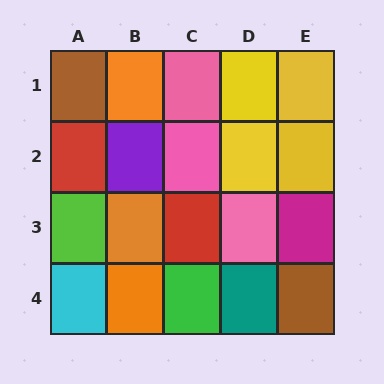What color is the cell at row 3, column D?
Pink.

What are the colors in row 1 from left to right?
Brown, orange, pink, yellow, yellow.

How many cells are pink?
3 cells are pink.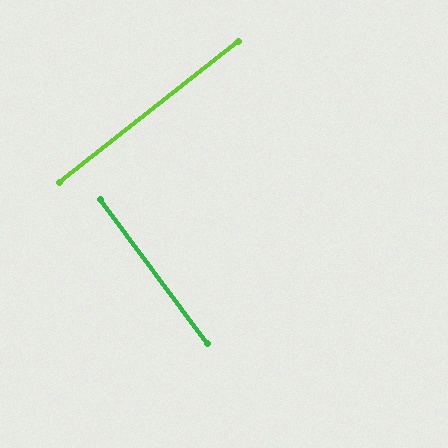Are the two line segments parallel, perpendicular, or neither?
Perpendicular — they meet at approximately 88°.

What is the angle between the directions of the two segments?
Approximately 88 degrees.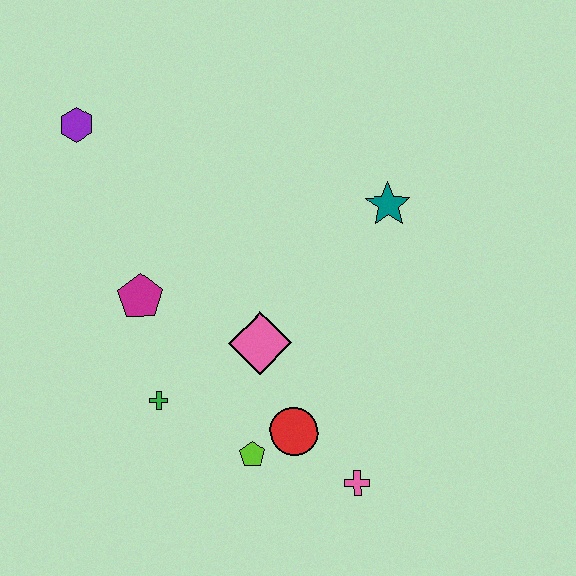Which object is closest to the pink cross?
The red circle is closest to the pink cross.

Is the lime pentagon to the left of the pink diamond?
Yes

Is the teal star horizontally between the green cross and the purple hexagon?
No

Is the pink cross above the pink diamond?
No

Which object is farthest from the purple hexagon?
The pink cross is farthest from the purple hexagon.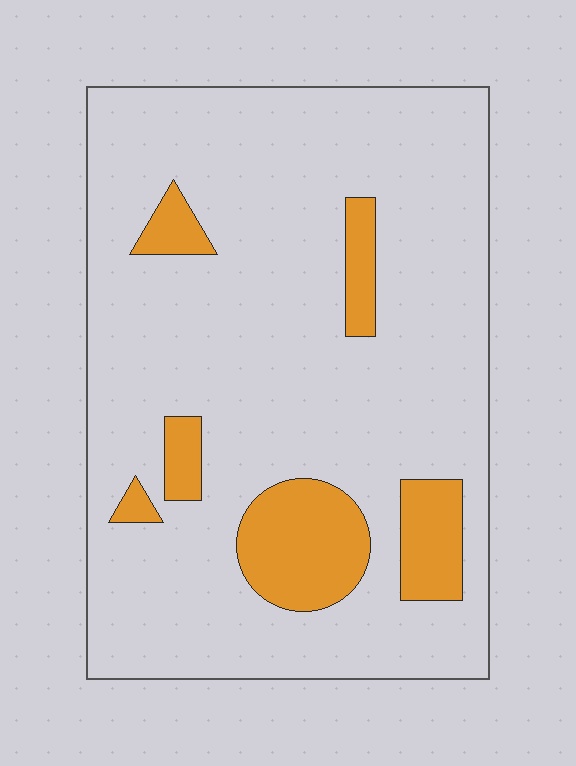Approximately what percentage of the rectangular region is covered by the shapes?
Approximately 15%.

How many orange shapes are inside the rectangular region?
6.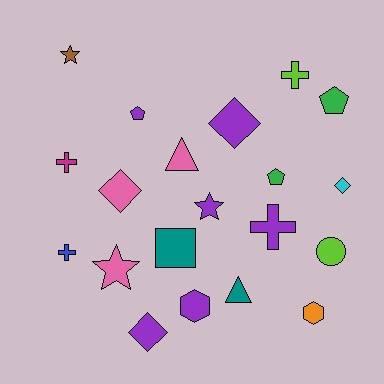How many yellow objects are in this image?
There are no yellow objects.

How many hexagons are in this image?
There are 2 hexagons.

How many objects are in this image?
There are 20 objects.